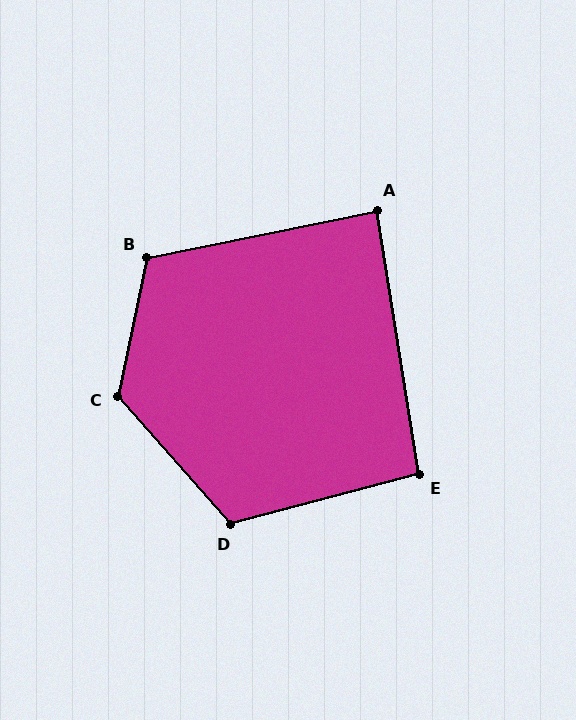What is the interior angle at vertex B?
Approximately 114 degrees (obtuse).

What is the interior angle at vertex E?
Approximately 96 degrees (obtuse).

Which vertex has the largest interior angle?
C, at approximately 127 degrees.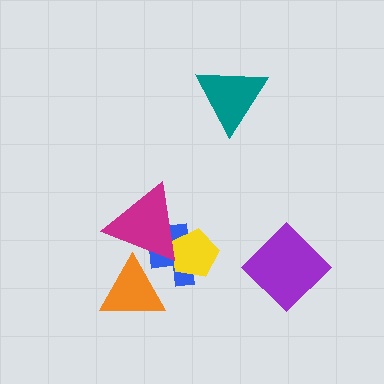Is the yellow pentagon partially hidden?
Yes, it is partially covered by another shape.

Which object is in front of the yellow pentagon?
The magenta triangle is in front of the yellow pentagon.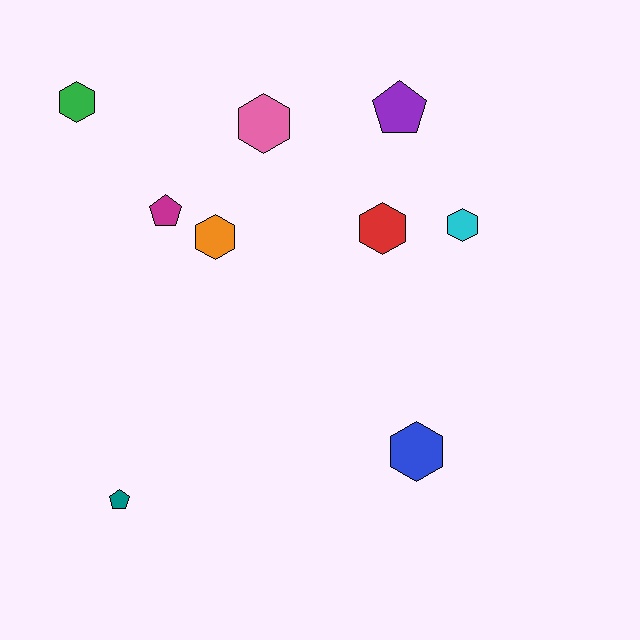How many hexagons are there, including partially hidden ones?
There are 6 hexagons.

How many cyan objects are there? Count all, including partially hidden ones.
There is 1 cyan object.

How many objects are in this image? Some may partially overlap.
There are 9 objects.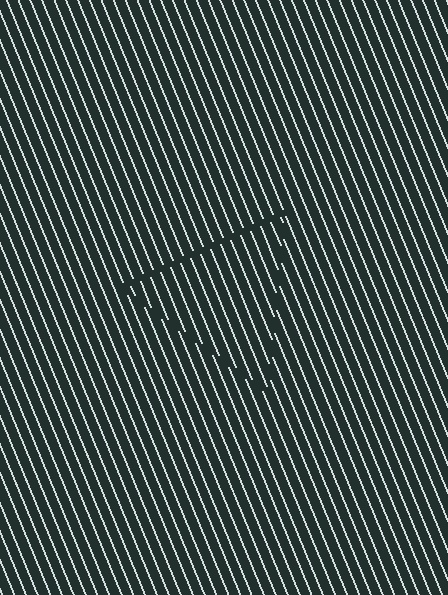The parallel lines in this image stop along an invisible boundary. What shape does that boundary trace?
An illusory triangle. The interior of the shape contains the same grating, shifted by half a period — the contour is defined by the phase discontinuity where line-ends from the inner and outer gratings abut.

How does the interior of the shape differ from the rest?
The interior of the shape contains the same grating, shifted by half a period — the contour is defined by the phase discontinuity where line-ends from the inner and outer gratings abut.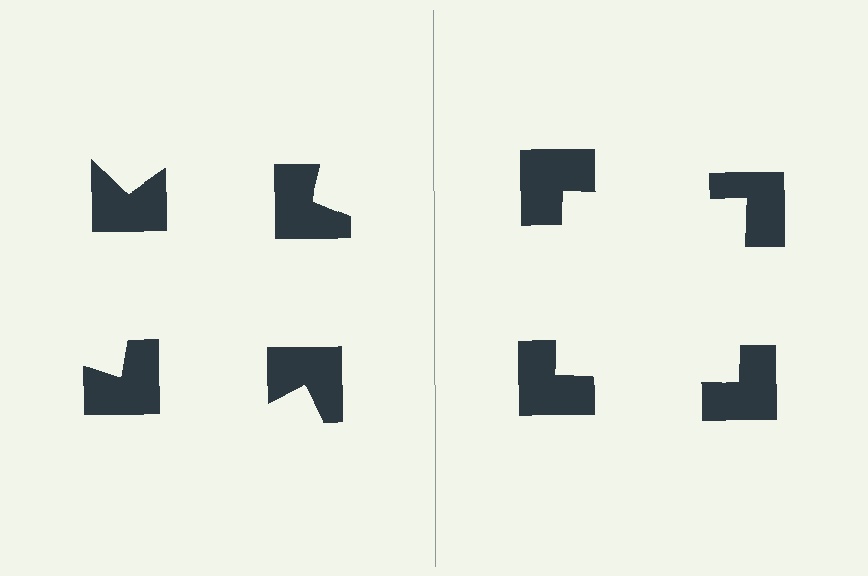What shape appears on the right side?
An illusory square.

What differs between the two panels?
The notched squares are positioned identically on both sides; only the wedge orientations differ. On the right they align to a square; on the left they are misaligned.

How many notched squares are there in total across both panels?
8 — 4 on each side.